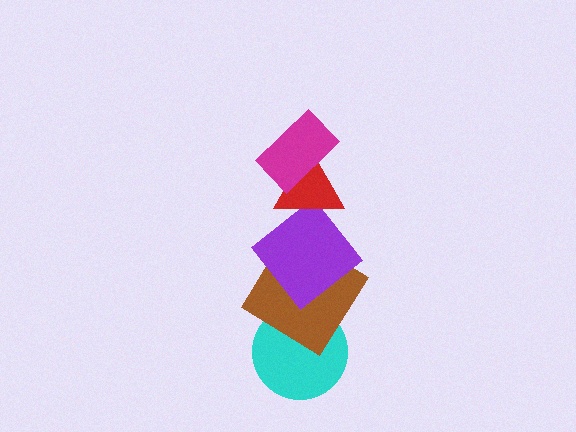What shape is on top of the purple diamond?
The red triangle is on top of the purple diamond.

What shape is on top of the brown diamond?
The purple diamond is on top of the brown diamond.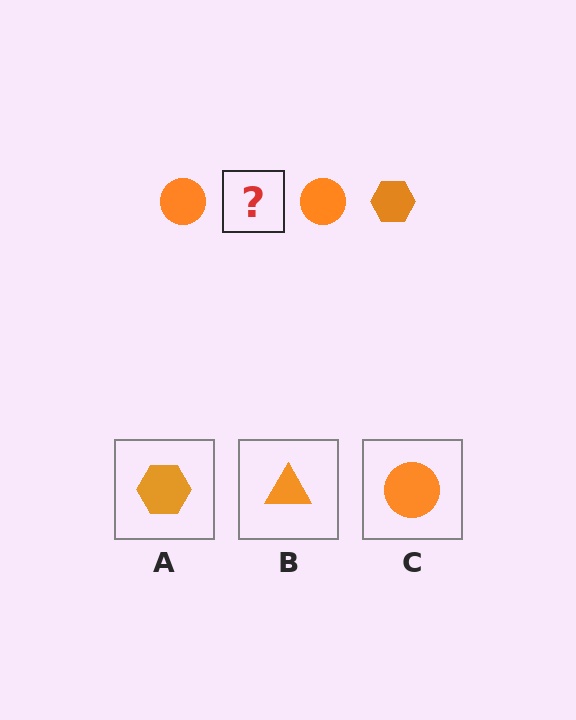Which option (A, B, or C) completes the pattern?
A.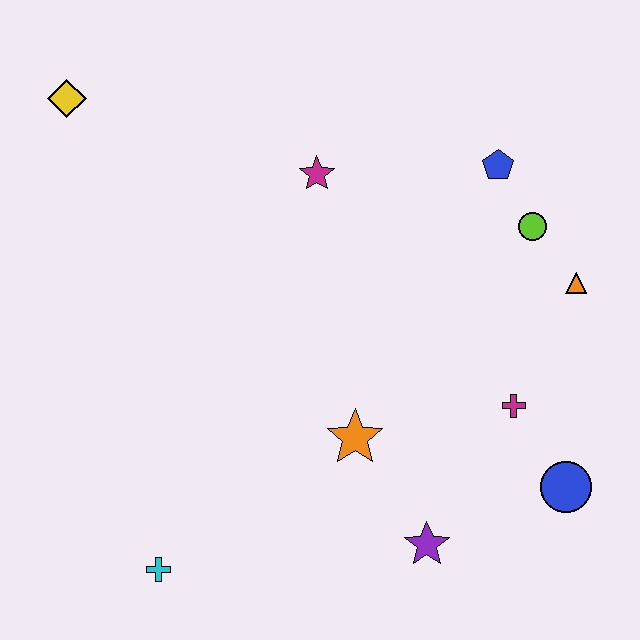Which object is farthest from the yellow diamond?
The blue circle is farthest from the yellow diamond.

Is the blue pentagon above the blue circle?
Yes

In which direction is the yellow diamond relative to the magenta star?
The yellow diamond is to the left of the magenta star.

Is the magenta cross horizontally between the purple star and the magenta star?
No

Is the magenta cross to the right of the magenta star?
Yes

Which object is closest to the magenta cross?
The blue circle is closest to the magenta cross.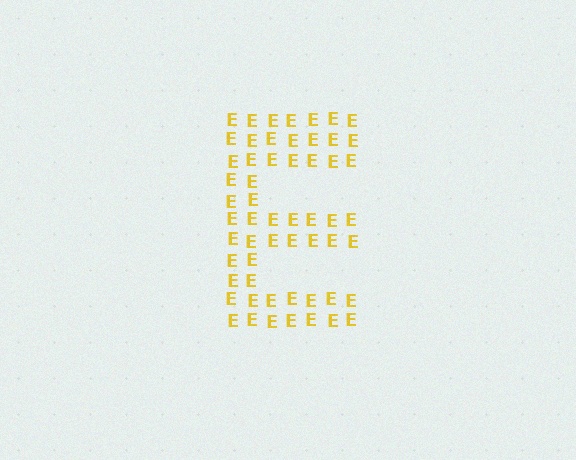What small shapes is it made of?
It is made of small letter E's.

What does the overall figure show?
The overall figure shows the letter E.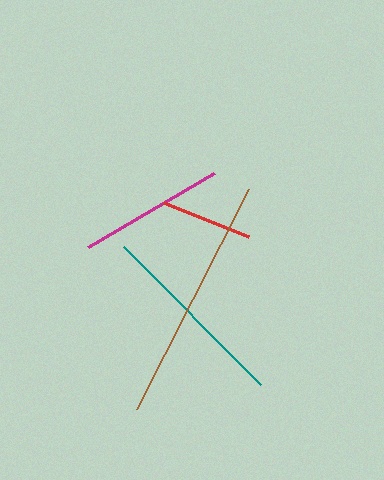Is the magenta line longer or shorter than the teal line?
The teal line is longer than the magenta line.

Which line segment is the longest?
The brown line is the longest at approximately 247 pixels.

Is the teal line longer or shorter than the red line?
The teal line is longer than the red line.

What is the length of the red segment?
The red segment is approximately 92 pixels long.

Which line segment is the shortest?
The red line is the shortest at approximately 92 pixels.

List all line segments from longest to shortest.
From longest to shortest: brown, teal, magenta, red.